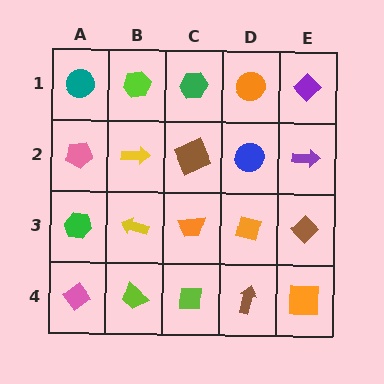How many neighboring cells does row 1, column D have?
3.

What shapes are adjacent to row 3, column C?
A brown square (row 2, column C), a lime square (row 4, column C), a yellow arrow (row 3, column B), an orange square (row 3, column D).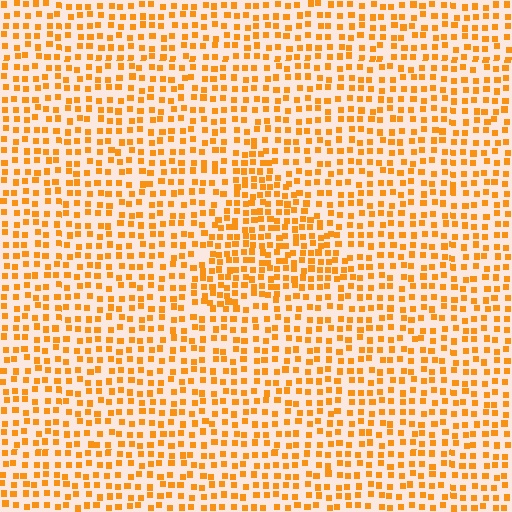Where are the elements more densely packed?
The elements are more densely packed inside the triangle boundary.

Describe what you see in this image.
The image contains small orange elements arranged at two different densities. A triangle-shaped region is visible where the elements are more densely packed than the surrounding area.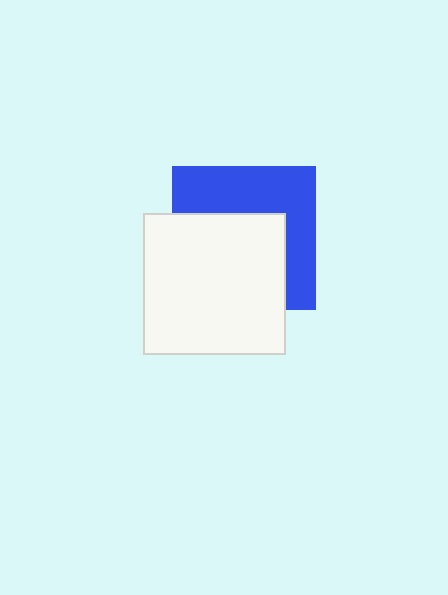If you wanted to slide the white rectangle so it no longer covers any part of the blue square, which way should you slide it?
Slide it down — that is the most direct way to separate the two shapes.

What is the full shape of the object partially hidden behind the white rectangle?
The partially hidden object is a blue square.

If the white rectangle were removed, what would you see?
You would see the complete blue square.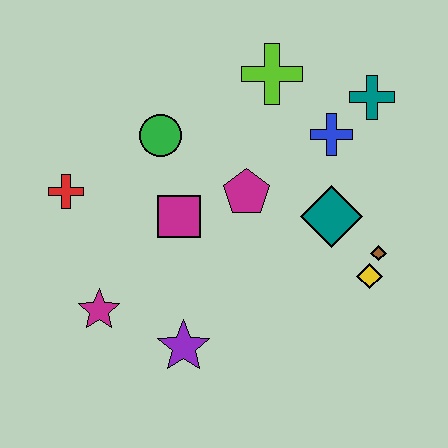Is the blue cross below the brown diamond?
No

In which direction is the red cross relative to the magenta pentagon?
The red cross is to the left of the magenta pentagon.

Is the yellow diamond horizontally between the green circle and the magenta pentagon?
No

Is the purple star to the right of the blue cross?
No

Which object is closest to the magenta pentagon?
The magenta square is closest to the magenta pentagon.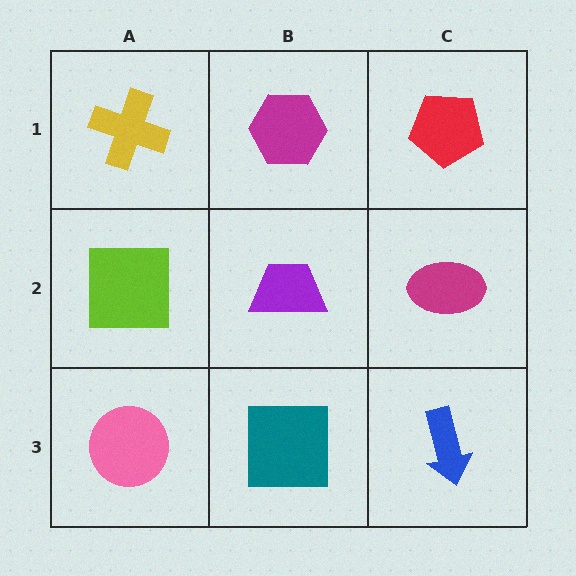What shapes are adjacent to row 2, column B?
A magenta hexagon (row 1, column B), a teal square (row 3, column B), a lime square (row 2, column A), a magenta ellipse (row 2, column C).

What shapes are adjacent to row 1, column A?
A lime square (row 2, column A), a magenta hexagon (row 1, column B).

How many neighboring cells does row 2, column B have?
4.